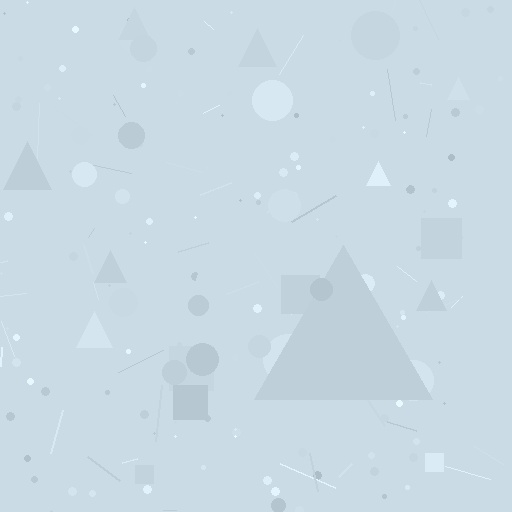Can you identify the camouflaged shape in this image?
The camouflaged shape is a triangle.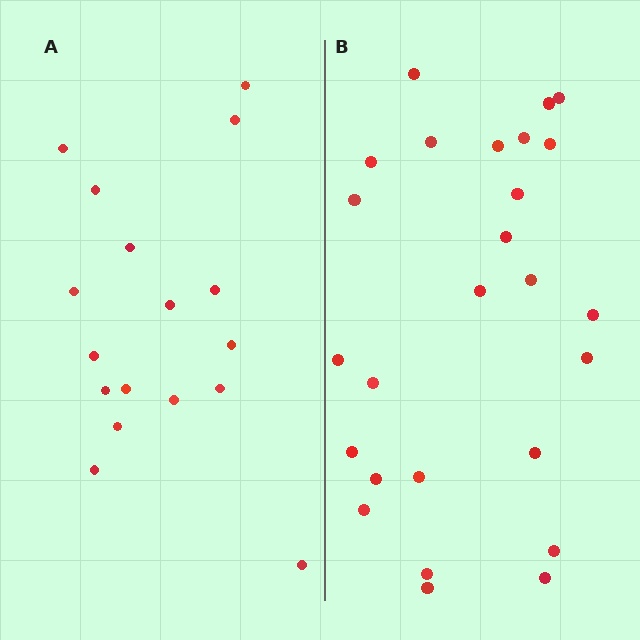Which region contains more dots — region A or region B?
Region B (the right region) has more dots.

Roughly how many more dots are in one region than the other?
Region B has roughly 8 or so more dots than region A.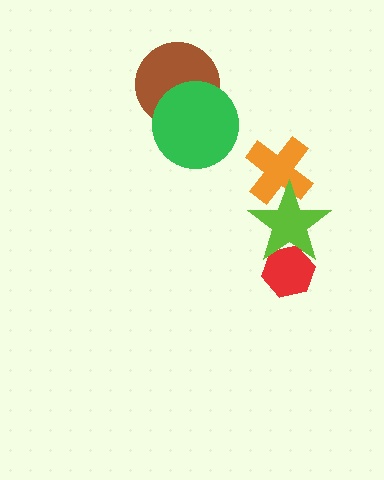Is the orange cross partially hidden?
Yes, it is partially covered by another shape.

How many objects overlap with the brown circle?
1 object overlaps with the brown circle.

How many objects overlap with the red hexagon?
1 object overlaps with the red hexagon.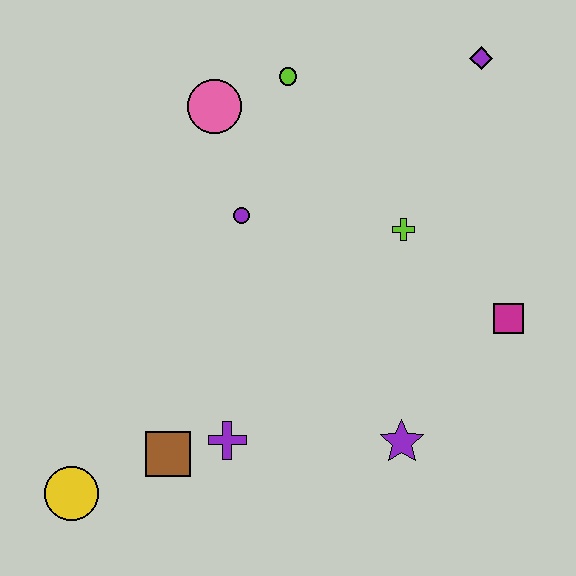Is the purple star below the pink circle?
Yes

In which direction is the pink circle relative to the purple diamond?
The pink circle is to the left of the purple diamond.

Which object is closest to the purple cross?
The brown square is closest to the purple cross.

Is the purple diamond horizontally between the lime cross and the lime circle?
No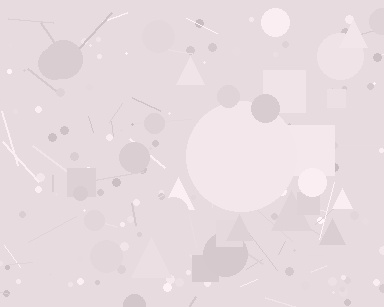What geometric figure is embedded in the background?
A circle is embedded in the background.